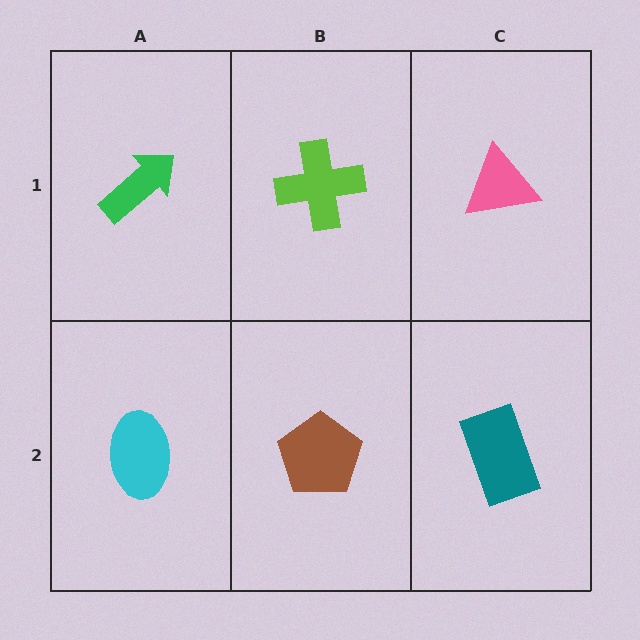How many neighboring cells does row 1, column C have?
2.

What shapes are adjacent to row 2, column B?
A lime cross (row 1, column B), a cyan ellipse (row 2, column A), a teal rectangle (row 2, column C).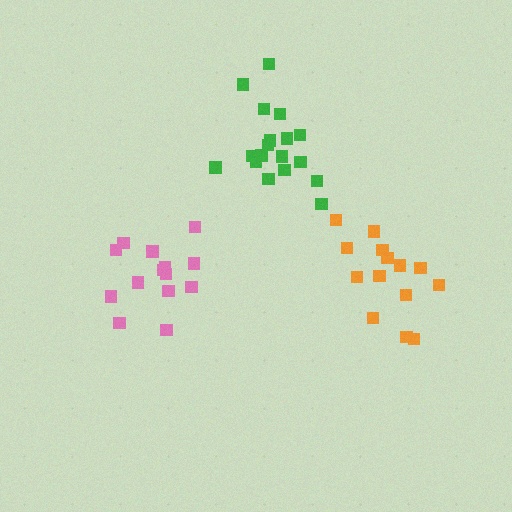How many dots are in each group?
Group 1: 14 dots, Group 2: 14 dots, Group 3: 18 dots (46 total).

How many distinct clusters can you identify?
There are 3 distinct clusters.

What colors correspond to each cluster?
The clusters are colored: orange, pink, green.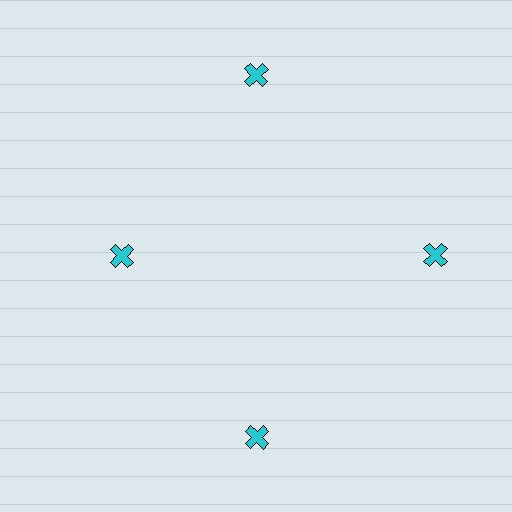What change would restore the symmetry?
The symmetry would be restored by moving it outward, back onto the ring so that all 4 crosses sit at equal angles and equal distance from the center.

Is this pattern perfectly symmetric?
No. The 4 cyan crosses are arranged in a ring, but one element near the 9 o'clock position is pulled inward toward the center, breaking the 4-fold rotational symmetry.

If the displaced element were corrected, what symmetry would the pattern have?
It would have 4-fold rotational symmetry — the pattern would map onto itself every 90 degrees.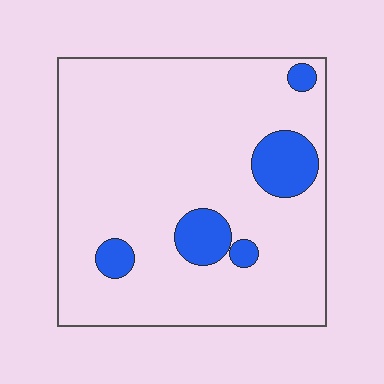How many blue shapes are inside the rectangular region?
5.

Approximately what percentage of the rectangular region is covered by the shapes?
Approximately 10%.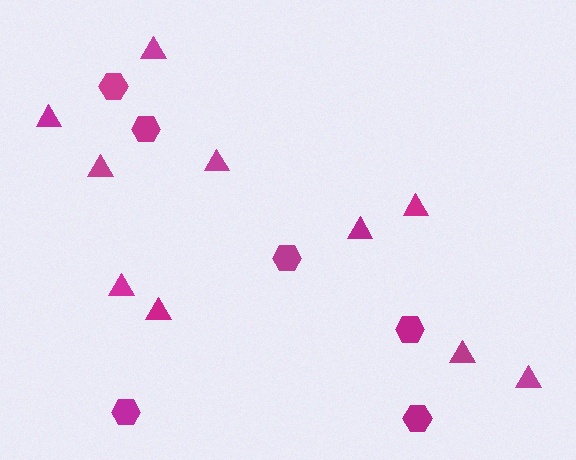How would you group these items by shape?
There are 2 groups: one group of triangles (10) and one group of hexagons (6).